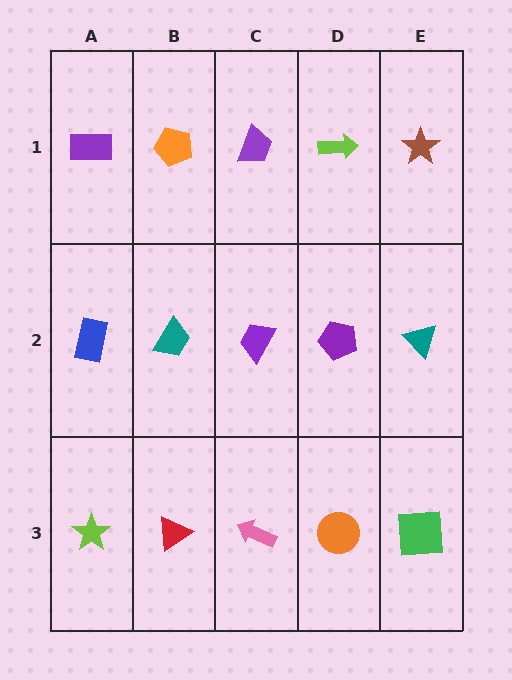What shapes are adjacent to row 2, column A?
A purple rectangle (row 1, column A), a lime star (row 3, column A), a teal trapezoid (row 2, column B).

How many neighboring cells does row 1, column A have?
2.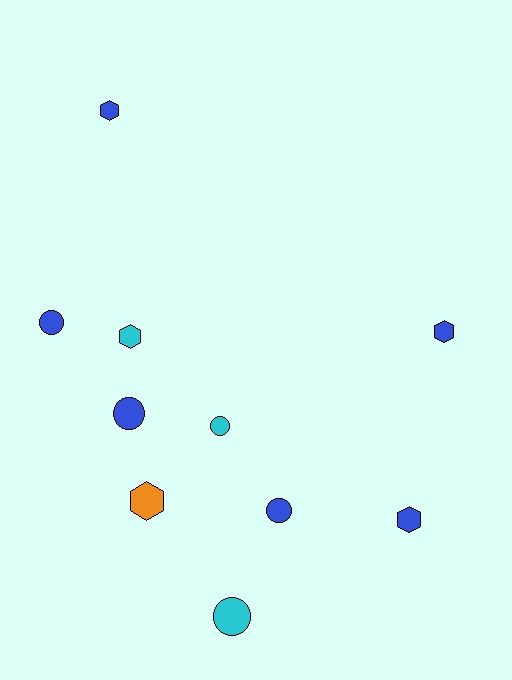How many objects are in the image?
There are 10 objects.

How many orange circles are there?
There are no orange circles.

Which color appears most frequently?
Blue, with 6 objects.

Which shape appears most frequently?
Hexagon, with 5 objects.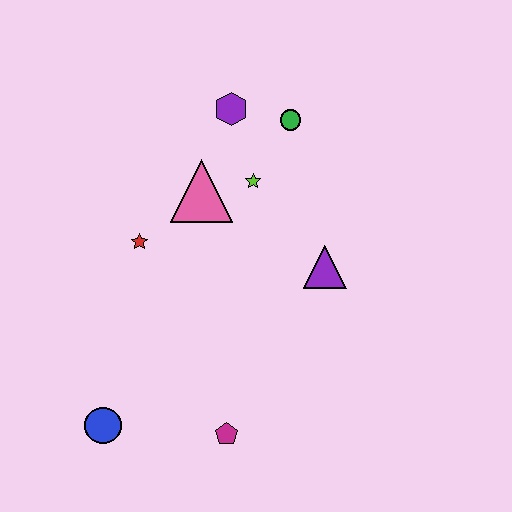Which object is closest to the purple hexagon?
The green circle is closest to the purple hexagon.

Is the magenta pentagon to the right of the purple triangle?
No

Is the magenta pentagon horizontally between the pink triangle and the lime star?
Yes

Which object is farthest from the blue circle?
The green circle is farthest from the blue circle.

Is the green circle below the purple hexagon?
Yes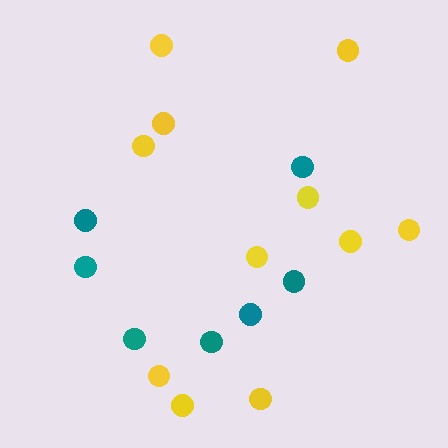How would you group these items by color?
There are 2 groups: one group of yellow circles (11) and one group of teal circles (7).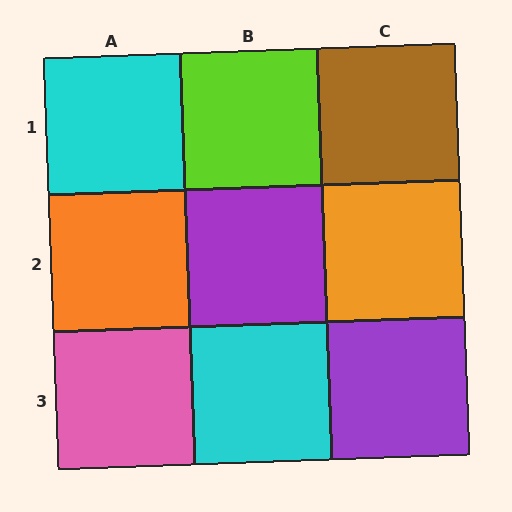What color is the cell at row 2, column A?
Orange.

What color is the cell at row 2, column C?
Orange.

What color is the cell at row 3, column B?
Cyan.